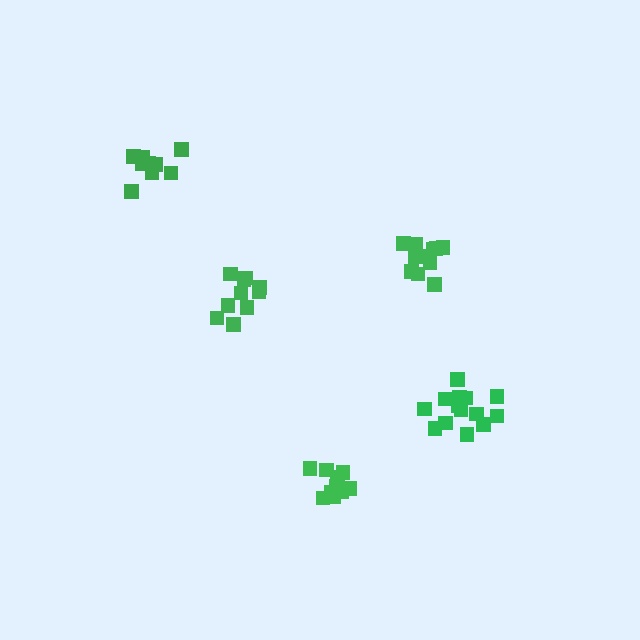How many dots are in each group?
Group 1: 10 dots, Group 2: 11 dots, Group 3: 10 dots, Group 4: 12 dots, Group 5: 14 dots (57 total).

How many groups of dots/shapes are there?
There are 5 groups.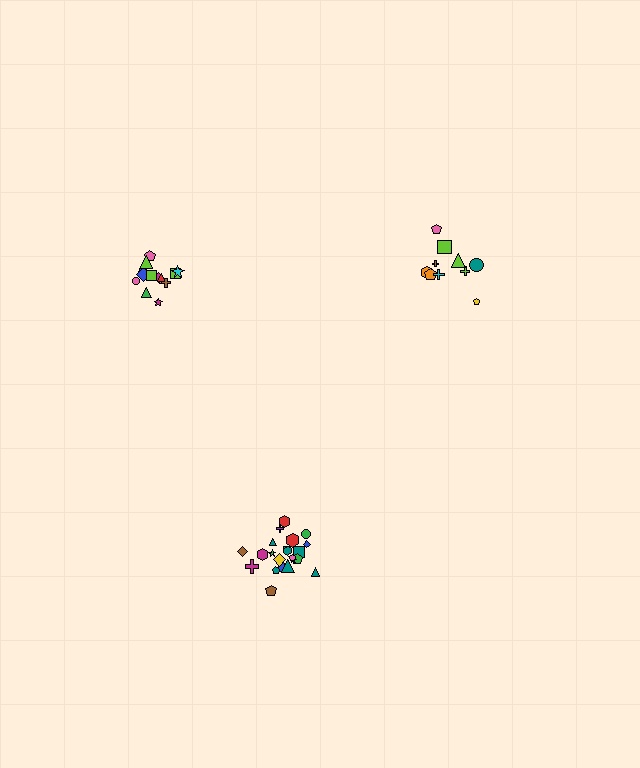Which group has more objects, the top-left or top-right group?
The top-left group.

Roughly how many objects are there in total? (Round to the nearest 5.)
Roughly 45 objects in total.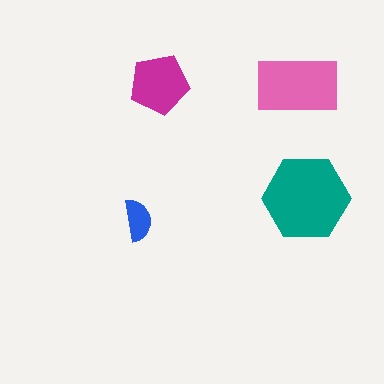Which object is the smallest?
The blue semicircle.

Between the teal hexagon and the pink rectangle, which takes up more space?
The teal hexagon.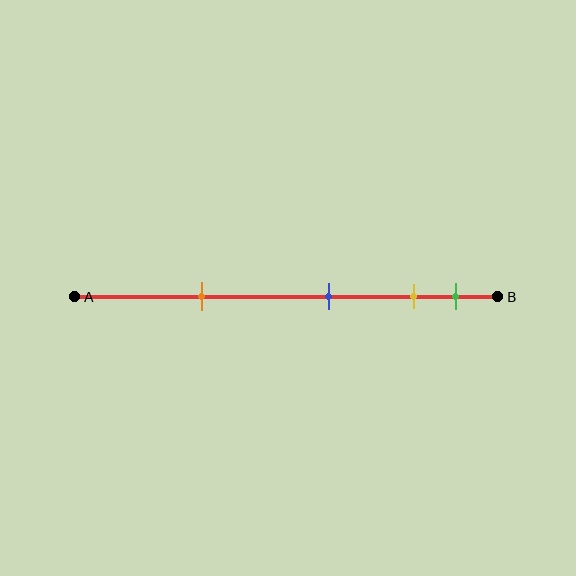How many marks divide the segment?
There are 4 marks dividing the segment.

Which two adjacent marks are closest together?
The yellow and green marks are the closest adjacent pair.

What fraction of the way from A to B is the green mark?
The green mark is approximately 90% (0.9) of the way from A to B.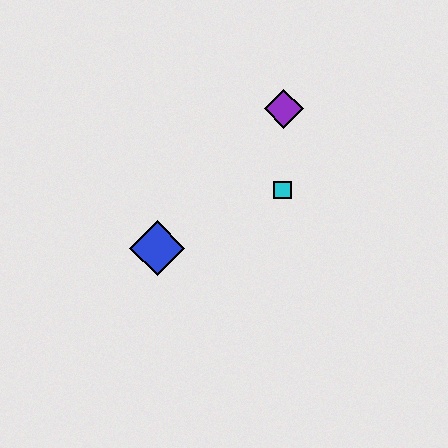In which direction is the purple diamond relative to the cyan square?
The purple diamond is above the cyan square.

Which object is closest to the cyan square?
The purple diamond is closest to the cyan square.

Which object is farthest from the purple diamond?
The blue diamond is farthest from the purple diamond.